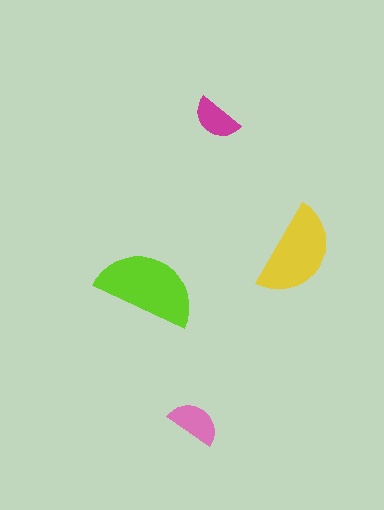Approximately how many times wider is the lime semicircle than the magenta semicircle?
About 2 times wider.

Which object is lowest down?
The pink semicircle is bottommost.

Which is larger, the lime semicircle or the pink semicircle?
The lime one.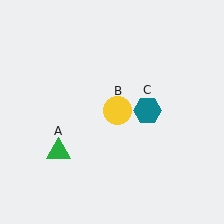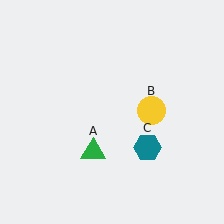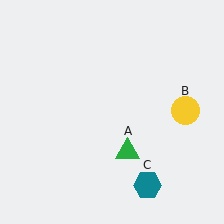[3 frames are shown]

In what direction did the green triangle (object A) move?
The green triangle (object A) moved right.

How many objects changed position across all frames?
3 objects changed position: green triangle (object A), yellow circle (object B), teal hexagon (object C).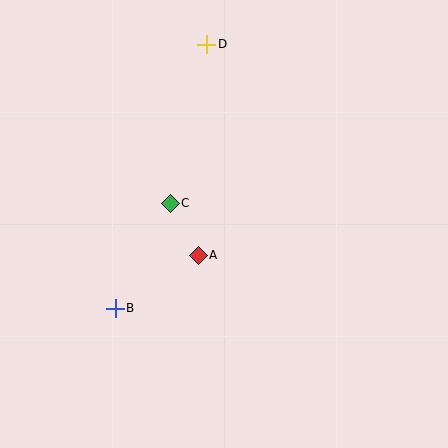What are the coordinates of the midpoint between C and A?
The midpoint between C and A is at (184, 229).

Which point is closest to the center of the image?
Point A at (198, 255) is closest to the center.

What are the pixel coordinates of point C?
Point C is at (170, 203).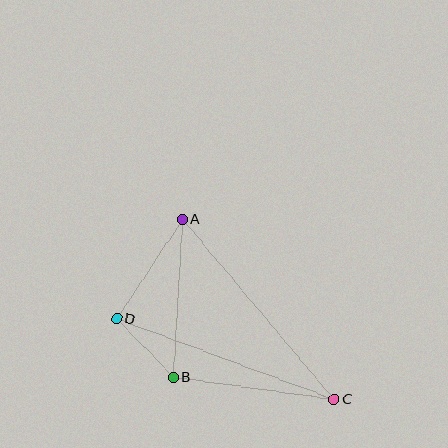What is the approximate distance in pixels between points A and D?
The distance between A and D is approximately 119 pixels.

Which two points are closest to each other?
Points B and D are closest to each other.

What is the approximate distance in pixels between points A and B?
The distance between A and B is approximately 158 pixels.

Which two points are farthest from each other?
Points A and C are farthest from each other.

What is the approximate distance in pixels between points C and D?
The distance between C and D is approximately 232 pixels.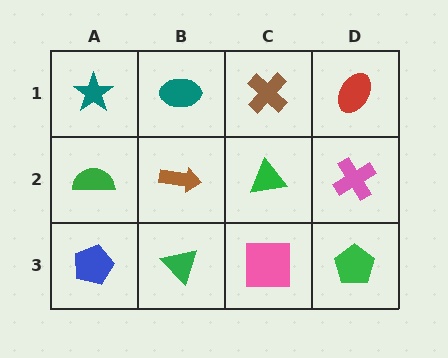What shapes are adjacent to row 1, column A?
A green semicircle (row 2, column A), a teal ellipse (row 1, column B).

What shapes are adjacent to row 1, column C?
A green triangle (row 2, column C), a teal ellipse (row 1, column B), a red ellipse (row 1, column D).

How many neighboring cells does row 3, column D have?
2.